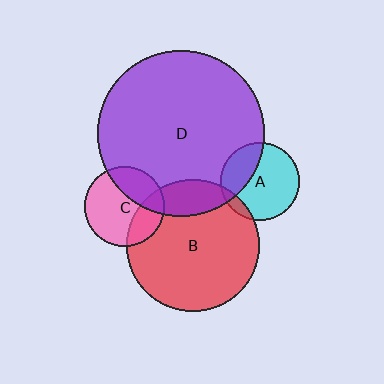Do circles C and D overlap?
Yes.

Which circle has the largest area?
Circle D (purple).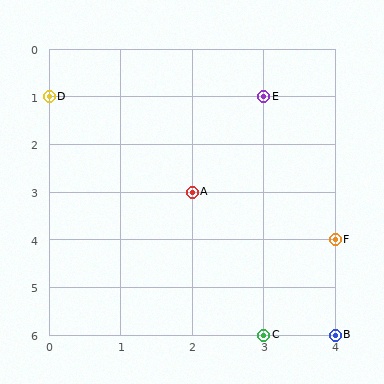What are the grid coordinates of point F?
Point F is at grid coordinates (4, 4).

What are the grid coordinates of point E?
Point E is at grid coordinates (3, 1).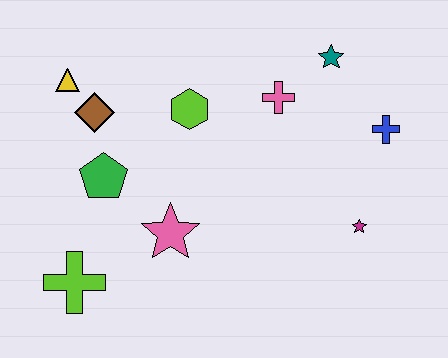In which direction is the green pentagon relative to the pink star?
The green pentagon is to the left of the pink star.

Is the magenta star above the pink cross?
No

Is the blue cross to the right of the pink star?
Yes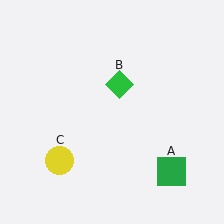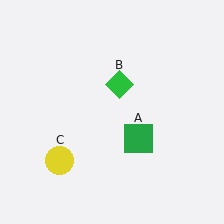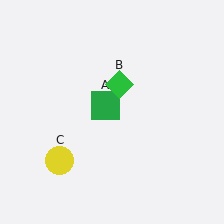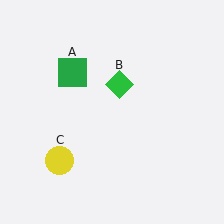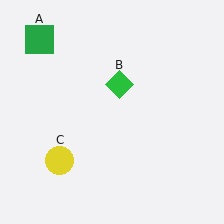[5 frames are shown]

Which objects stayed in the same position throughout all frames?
Green diamond (object B) and yellow circle (object C) remained stationary.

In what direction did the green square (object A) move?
The green square (object A) moved up and to the left.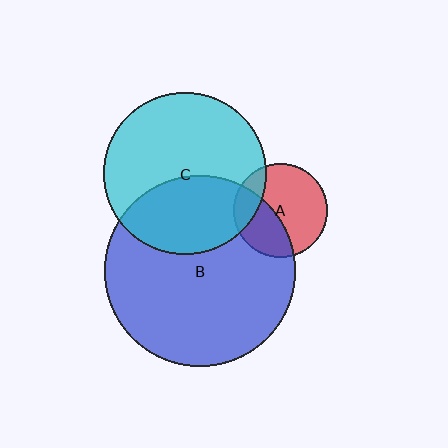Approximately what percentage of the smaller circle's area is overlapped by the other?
Approximately 20%.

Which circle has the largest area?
Circle B (blue).